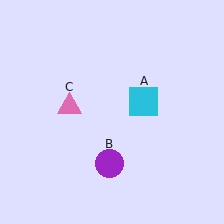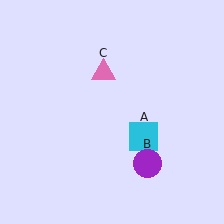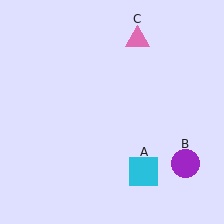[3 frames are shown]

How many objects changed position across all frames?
3 objects changed position: cyan square (object A), purple circle (object B), pink triangle (object C).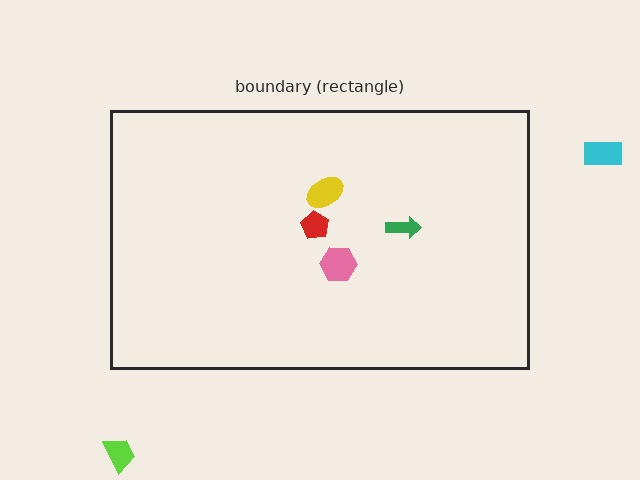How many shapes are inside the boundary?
4 inside, 2 outside.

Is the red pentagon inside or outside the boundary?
Inside.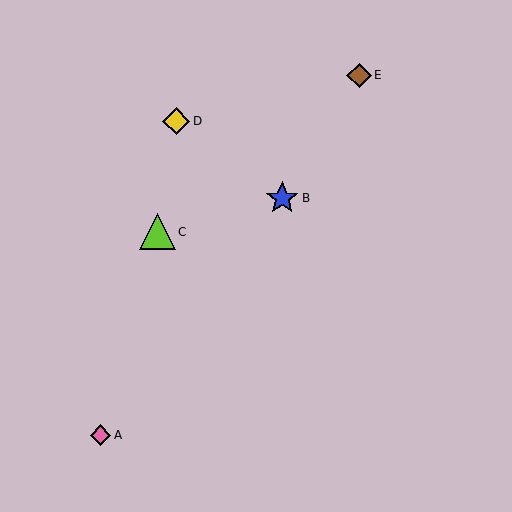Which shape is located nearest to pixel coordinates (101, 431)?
The pink diamond (labeled A) at (100, 435) is nearest to that location.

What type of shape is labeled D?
Shape D is a yellow diamond.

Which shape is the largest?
The lime triangle (labeled C) is the largest.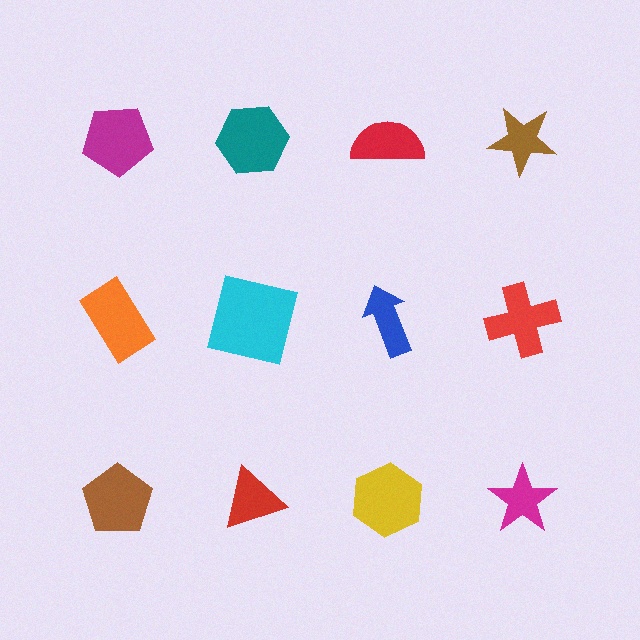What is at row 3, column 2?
A red triangle.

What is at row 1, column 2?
A teal hexagon.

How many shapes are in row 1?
4 shapes.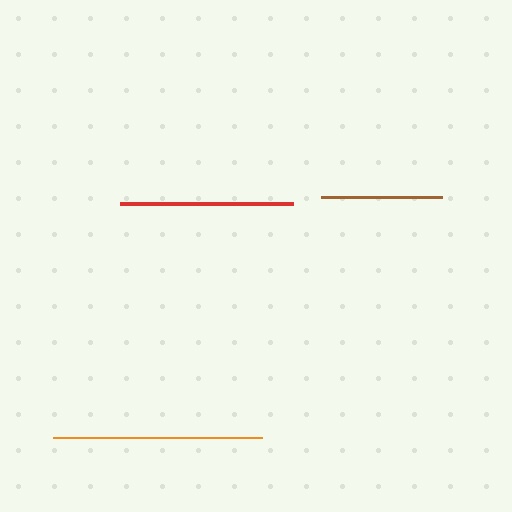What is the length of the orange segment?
The orange segment is approximately 209 pixels long.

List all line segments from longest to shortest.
From longest to shortest: orange, red, brown.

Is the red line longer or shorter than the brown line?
The red line is longer than the brown line.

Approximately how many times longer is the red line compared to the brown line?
The red line is approximately 1.4 times the length of the brown line.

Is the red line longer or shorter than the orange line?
The orange line is longer than the red line.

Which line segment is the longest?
The orange line is the longest at approximately 209 pixels.